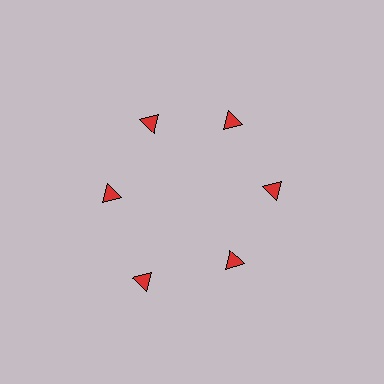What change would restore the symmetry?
The symmetry would be restored by moving it inward, back onto the ring so that all 6 triangles sit at equal angles and equal distance from the center.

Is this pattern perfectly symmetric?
No. The 6 red triangles are arranged in a ring, but one element near the 7 o'clock position is pushed outward from the center, breaking the 6-fold rotational symmetry.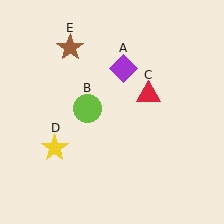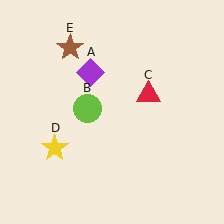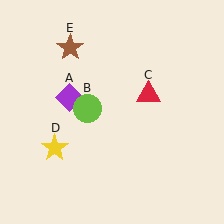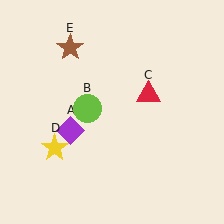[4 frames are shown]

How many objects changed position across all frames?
1 object changed position: purple diamond (object A).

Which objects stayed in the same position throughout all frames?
Lime circle (object B) and red triangle (object C) and yellow star (object D) and brown star (object E) remained stationary.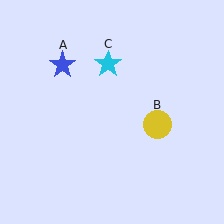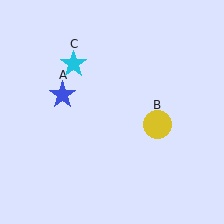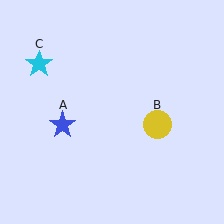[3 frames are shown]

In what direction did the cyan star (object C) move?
The cyan star (object C) moved left.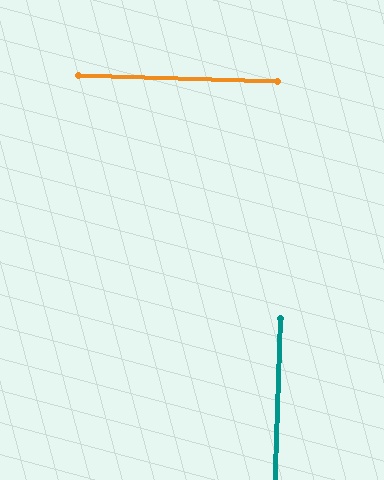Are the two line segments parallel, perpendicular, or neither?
Perpendicular — they meet at approximately 90°.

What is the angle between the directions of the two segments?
Approximately 90 degrees.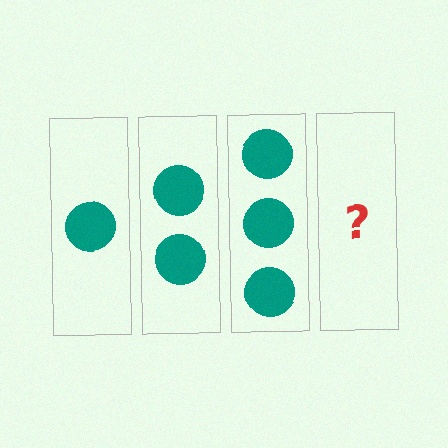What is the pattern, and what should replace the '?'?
The pattern is that each step adds one more circle. The '?' should be 4 circles.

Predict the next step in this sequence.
The next step is 4 circles.